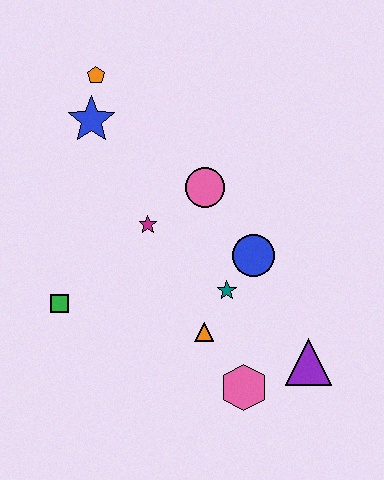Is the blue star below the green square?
No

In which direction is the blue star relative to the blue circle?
The blue star is to the left of the blue circle.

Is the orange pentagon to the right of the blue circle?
No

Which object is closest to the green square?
The magenta star is closest to the green square.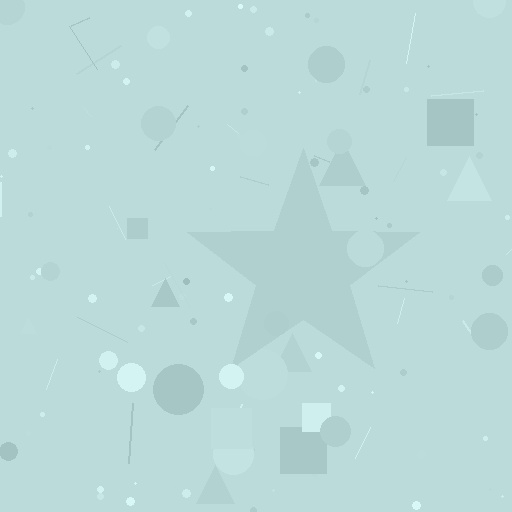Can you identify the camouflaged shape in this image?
The camouflaged shape is a star.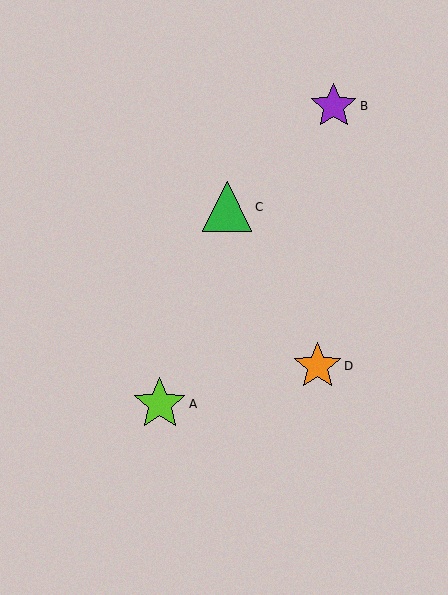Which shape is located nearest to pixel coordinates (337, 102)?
The purple star (labeled B) at (334, 106) is nearest to that location.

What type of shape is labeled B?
Shape B is a purple star.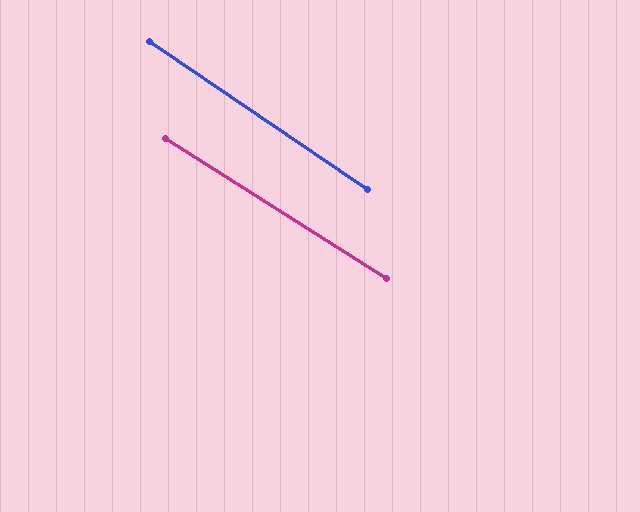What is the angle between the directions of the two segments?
Approximately 2 degrees.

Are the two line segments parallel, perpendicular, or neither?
Parallel — their directions differ by only 1.7°.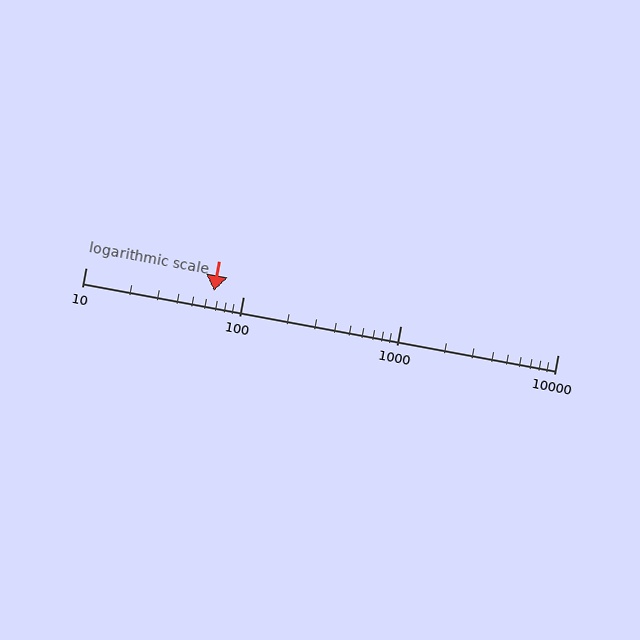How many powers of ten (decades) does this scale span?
The scale spans 3 decades, from 10 to 10000.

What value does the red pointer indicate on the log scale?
The pointer indicates approximately 65.